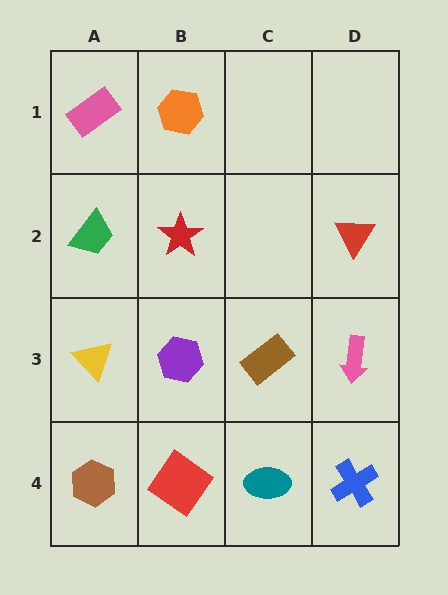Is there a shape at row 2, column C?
No, that cell is empty.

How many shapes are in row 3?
4 shapes.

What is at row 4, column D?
A blue cross.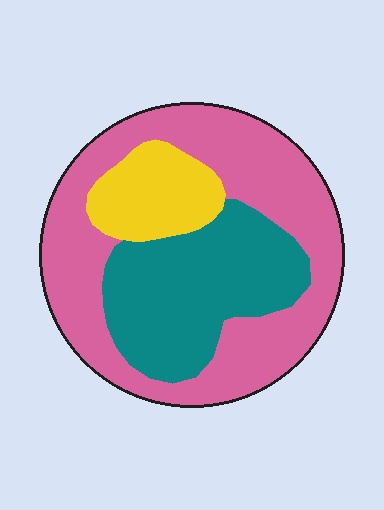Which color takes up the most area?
Pink, at roughly 55%.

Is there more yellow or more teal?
Teal.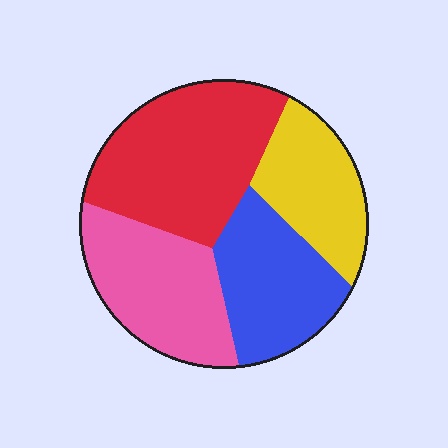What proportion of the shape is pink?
Pink takes up about one quarter (1/4) of the shape.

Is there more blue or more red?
Red.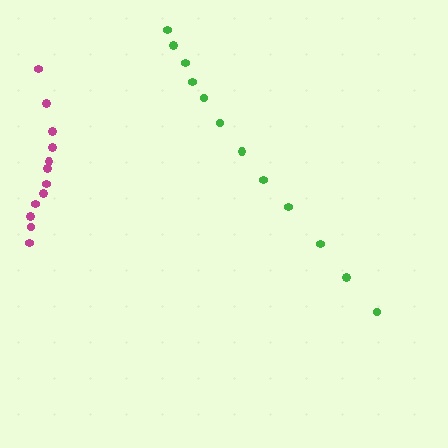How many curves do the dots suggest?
There are 2 distinct paths.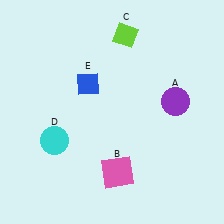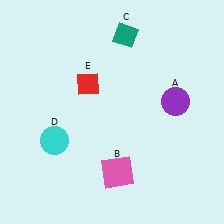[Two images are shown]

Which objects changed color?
C changed from lime to teal. E changed from blue to red.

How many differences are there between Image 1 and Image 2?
There are 2 differences between the two images.